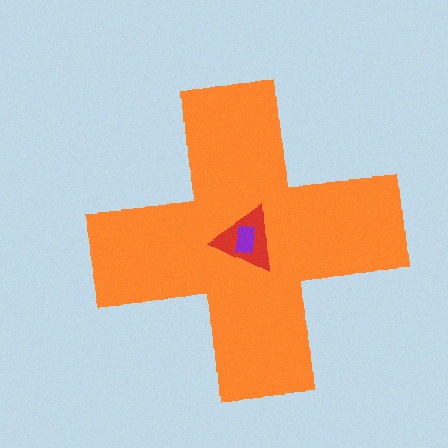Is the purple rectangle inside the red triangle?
Yes.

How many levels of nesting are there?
3.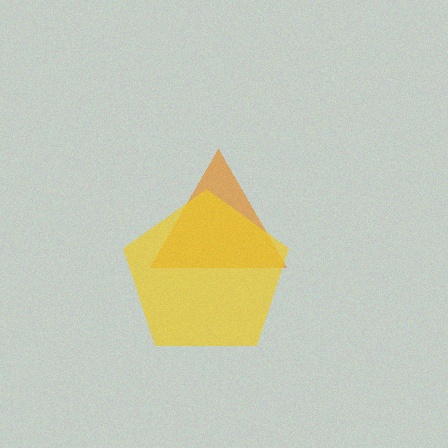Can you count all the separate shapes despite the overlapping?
Yes, there are 2 separate shapes.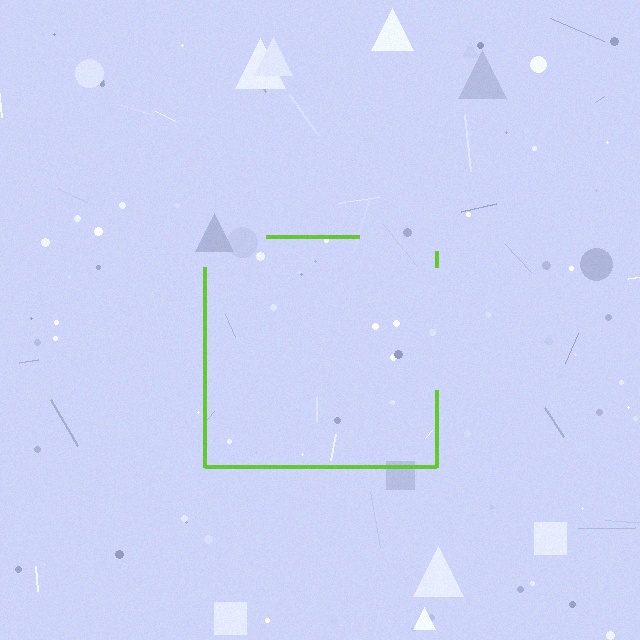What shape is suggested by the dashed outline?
The dashed outline suggests a square.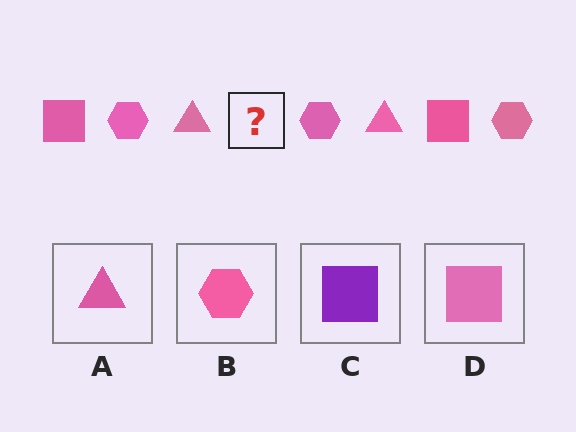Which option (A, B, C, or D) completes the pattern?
D.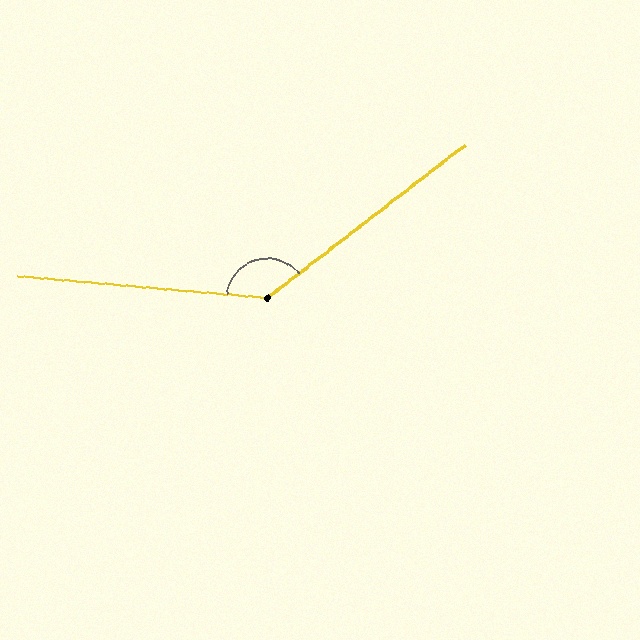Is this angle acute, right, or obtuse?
It is obtuse.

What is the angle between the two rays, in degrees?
Approximately 137 degrees.